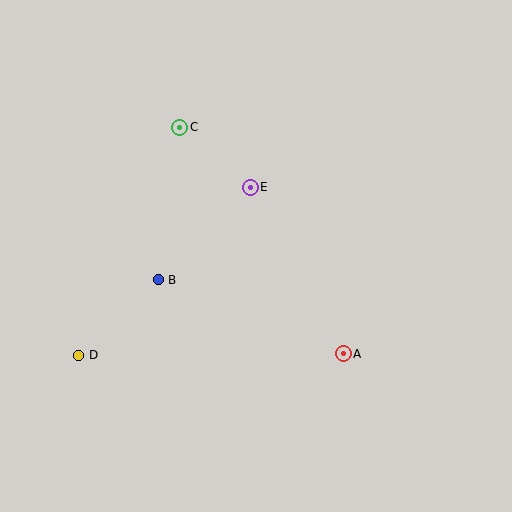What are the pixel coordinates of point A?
Point A is at (343, 354).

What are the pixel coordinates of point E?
Point E is at (250, 187).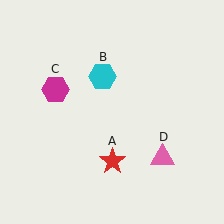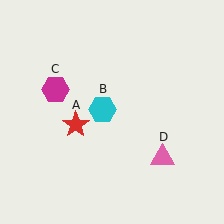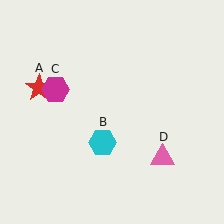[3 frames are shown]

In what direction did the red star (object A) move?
The red star (object A) moved up and to the left.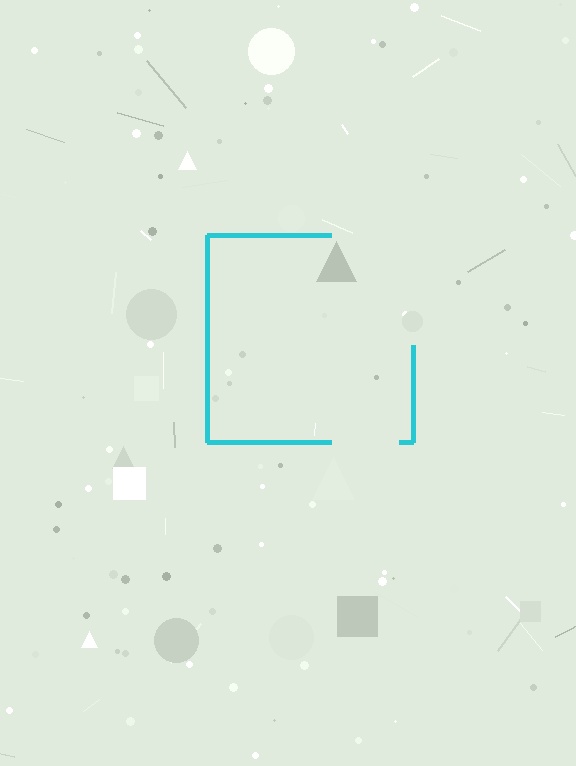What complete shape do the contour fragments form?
The contour fragments form a square.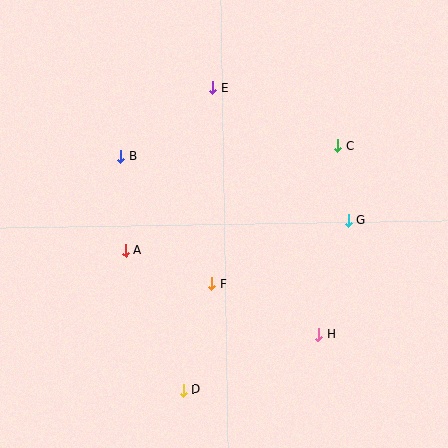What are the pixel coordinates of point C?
Point C is at (338, 146).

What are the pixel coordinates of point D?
Point D is at (183, 390).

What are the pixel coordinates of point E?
Point E is at (213, 88).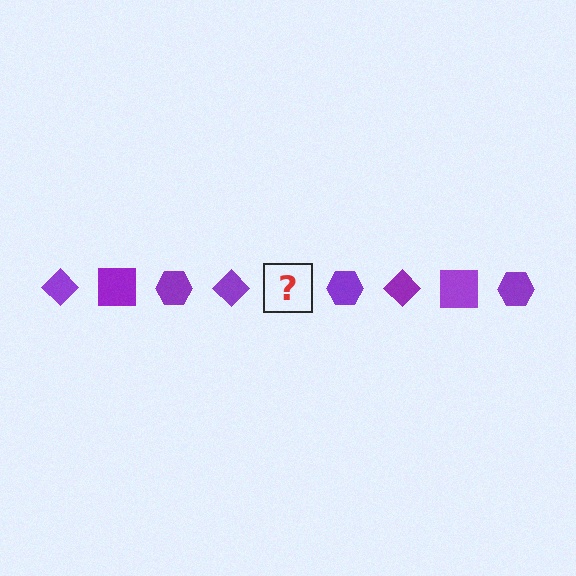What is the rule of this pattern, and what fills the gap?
The rule is that the pattern cycles through diamond, square, hexagon shapes in purple. The gap should be filled with a purple square.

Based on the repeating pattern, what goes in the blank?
The blank should be a purple square.